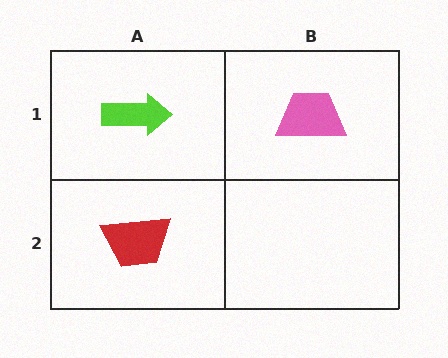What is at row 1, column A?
A lime arrow.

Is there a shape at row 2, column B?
No, that cell is empty.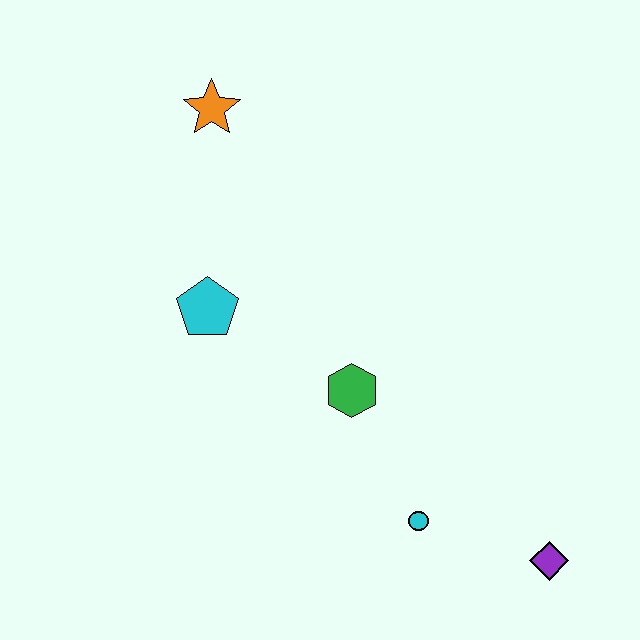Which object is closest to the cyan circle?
The purple diamond is closest to the cyan circle.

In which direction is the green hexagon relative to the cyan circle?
The green hexagon is above the cyan circle.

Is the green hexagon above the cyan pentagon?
No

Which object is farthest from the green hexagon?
The orange star is farthest from the green hexagon.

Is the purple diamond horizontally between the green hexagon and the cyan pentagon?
No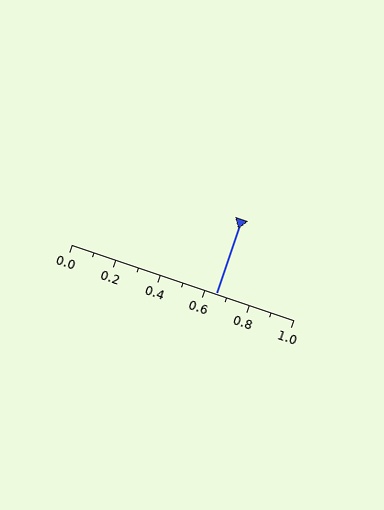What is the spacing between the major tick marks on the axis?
The major ticks are spaced 0.2 apart.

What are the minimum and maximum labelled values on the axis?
The axis runs from 0.0 to 1.0.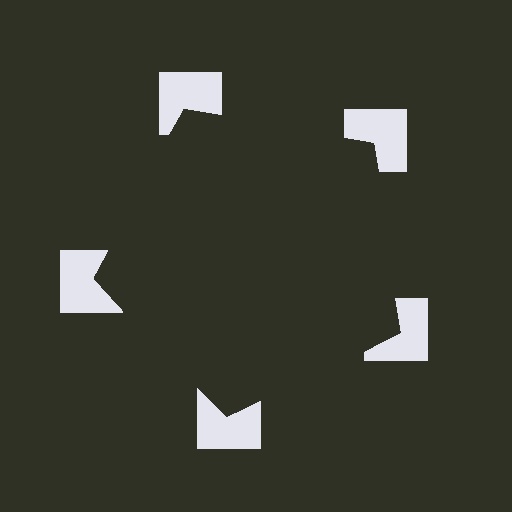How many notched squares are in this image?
There are 5 — one at each vertex of the illusory pentagon.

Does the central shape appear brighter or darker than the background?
It typically appears slightly darker than the background, even though no actual brightness change is drawn.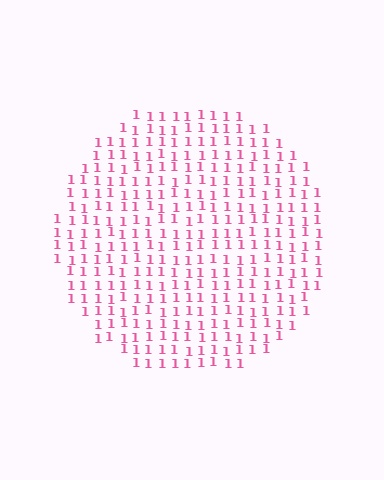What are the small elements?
The small elements are digit 1's.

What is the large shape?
The large shape is a circle.